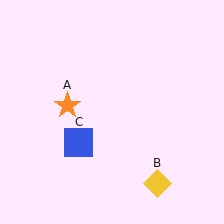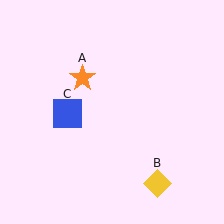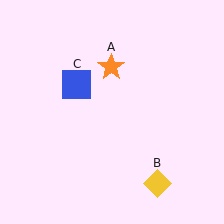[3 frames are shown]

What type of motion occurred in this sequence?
The orange star (object A), blue square (object C) rotated clockwise around the center of the scene.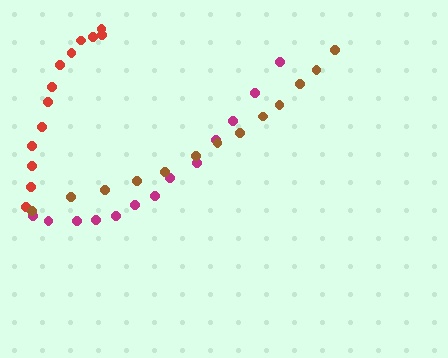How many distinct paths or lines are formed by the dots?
There are 3 distinct paths.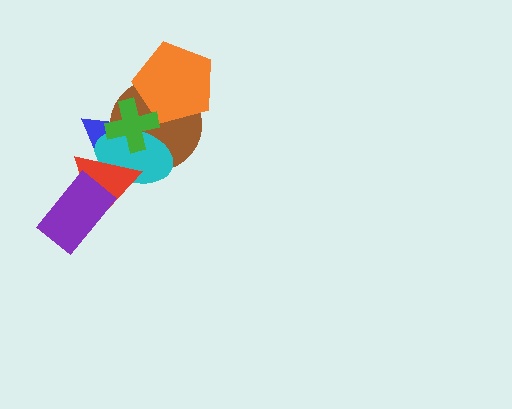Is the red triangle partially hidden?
Yes, it is partially covered by another shape.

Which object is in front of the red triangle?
The purple rectangle is in front of the red triangle.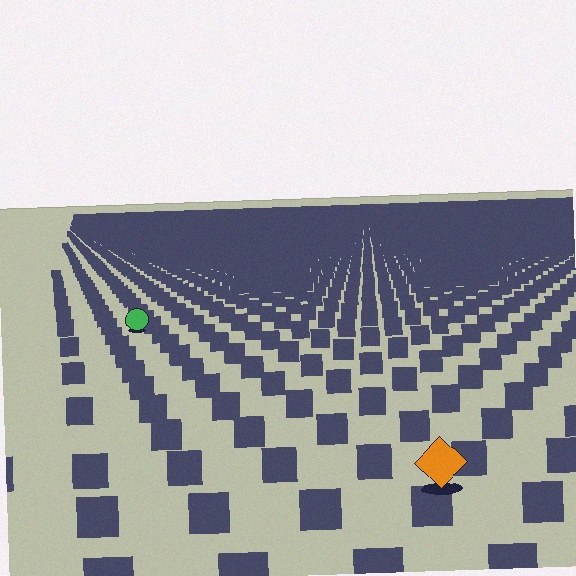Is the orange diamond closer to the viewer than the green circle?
Yes. The orange diamond is closer — you can tell from the texture gradient: the ground texture is coarser near it.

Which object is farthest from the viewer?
The green circle is farthest from the viewer. It appears smaller and the ground texture around it is denser.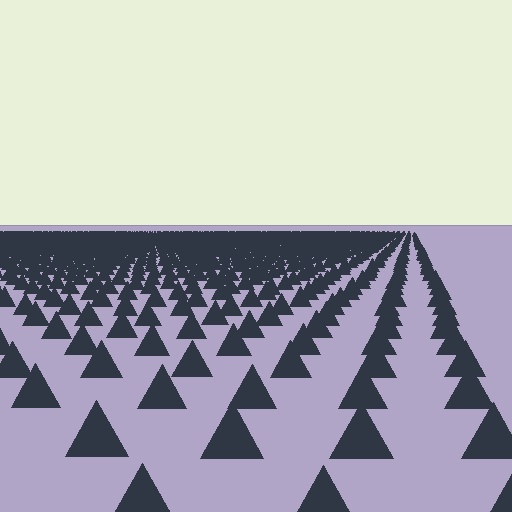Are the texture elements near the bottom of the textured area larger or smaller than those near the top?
Larger. Near the bottom, elements are closer to the viewer and appear at a bigger on-screen size.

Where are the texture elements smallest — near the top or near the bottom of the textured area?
Near the top.